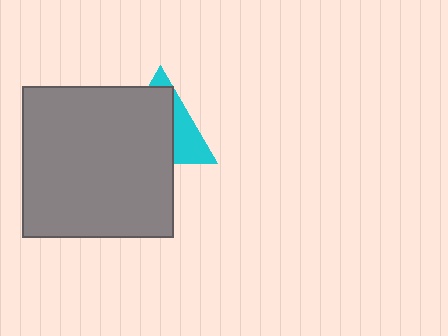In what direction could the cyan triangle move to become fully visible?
The cyan triangle could move toward the upper-right. That would shift it out from behind the gray square entirely.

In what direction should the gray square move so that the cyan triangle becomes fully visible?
The gray square should move toward the lower-left. That is the shortest direction to clear the overlap and leave the cyan triangle fully visible.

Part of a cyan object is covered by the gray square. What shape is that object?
It is a triangle.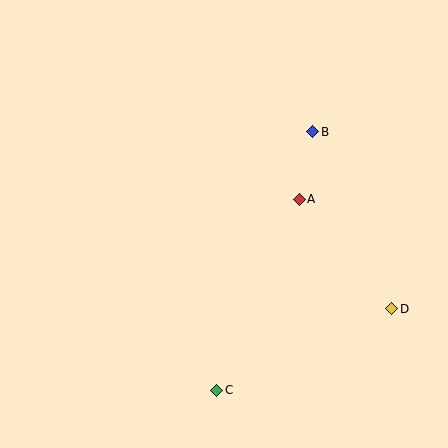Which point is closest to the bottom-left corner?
Point C is closest to the bottom-left corner.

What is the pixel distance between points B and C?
The distance between B and C is 276 pixels.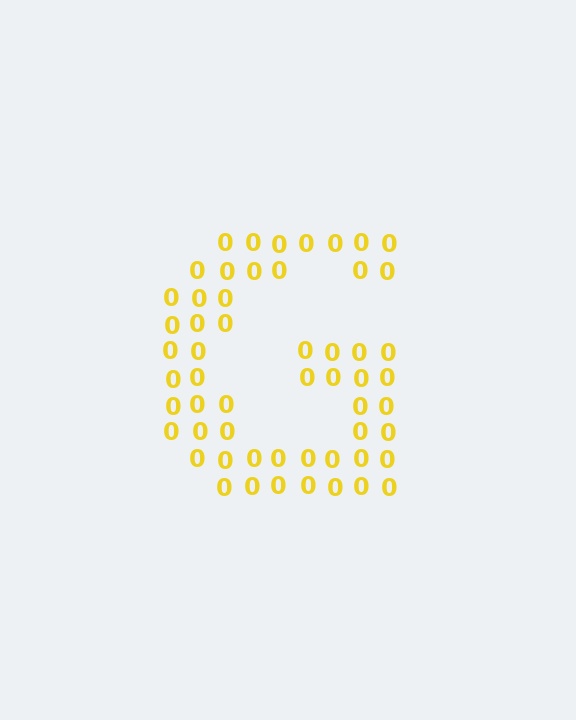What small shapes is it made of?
It is made of small digit 0's.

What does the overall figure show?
The overall figure shows the letter G.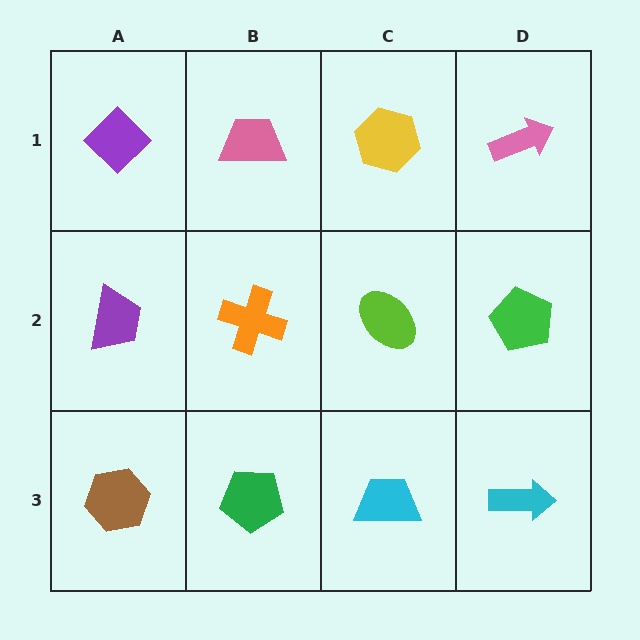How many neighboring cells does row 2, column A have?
3.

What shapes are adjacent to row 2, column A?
A purple diamond (row 1, column A), a brown hexagon (row 3, column A), an orange cross (row 2, column B).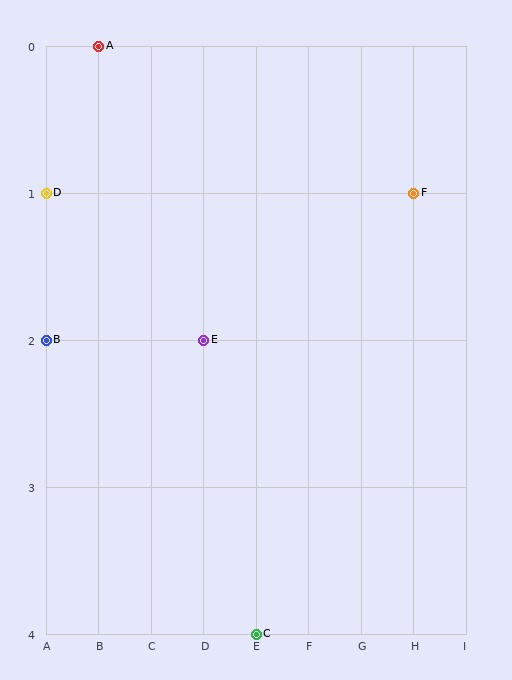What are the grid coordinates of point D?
Point D is at grid coordinates (A, 1).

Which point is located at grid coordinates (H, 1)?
Point F is at (H, 1).